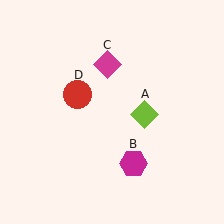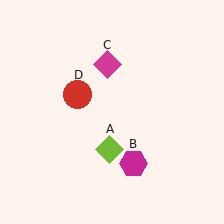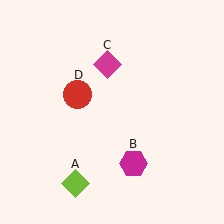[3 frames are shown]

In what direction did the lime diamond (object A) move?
The lime diamond (object A) moved down and to the left.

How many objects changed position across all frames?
1 object changed position: lime diamond (object A).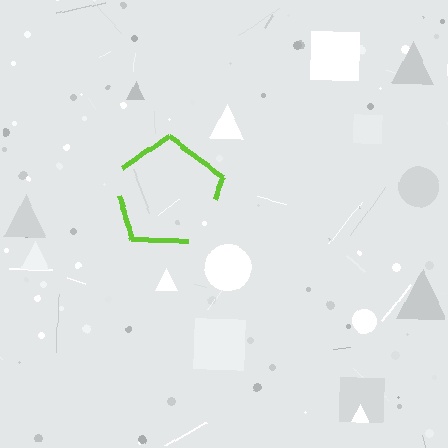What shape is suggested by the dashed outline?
The dashed outline suggests a pentagon.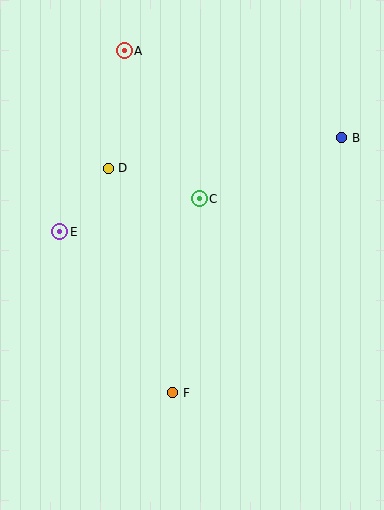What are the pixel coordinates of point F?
Point F is at (173, 393).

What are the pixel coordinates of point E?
Point E is at (60, 232).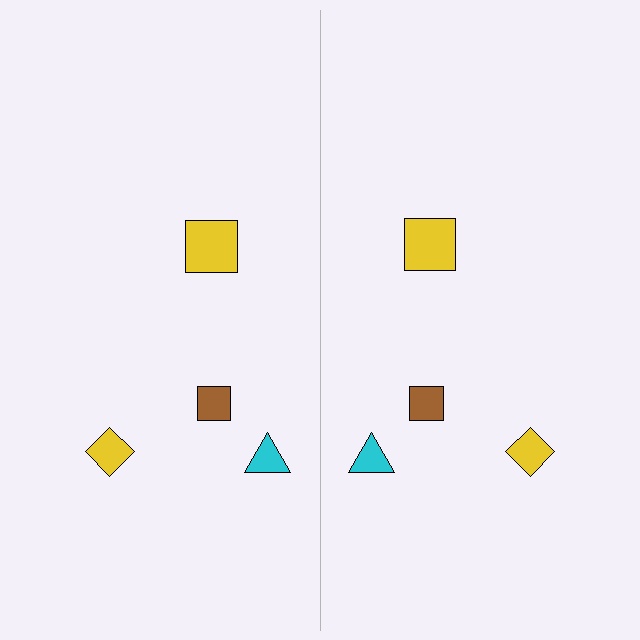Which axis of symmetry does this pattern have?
The pattern has a vertical axis of symmetry running through the center of the image.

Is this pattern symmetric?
Yes, this pattern has bilateral (reflection) symmetry.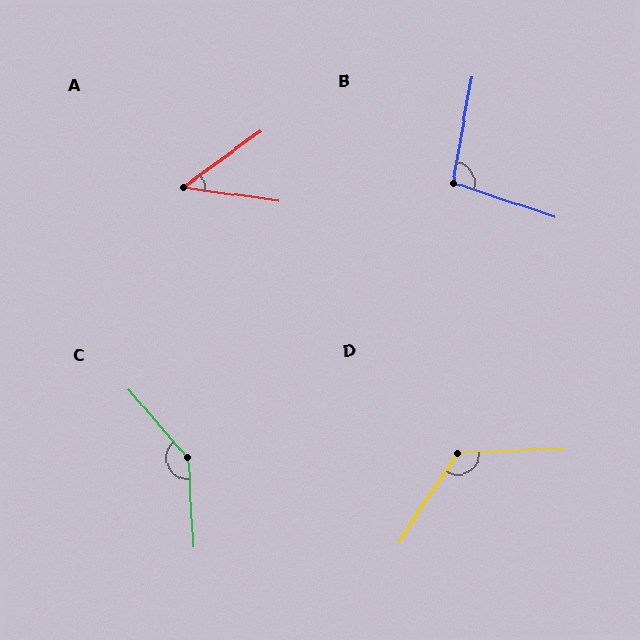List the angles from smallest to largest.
A (44°), B (98°), D (126°), C (142°).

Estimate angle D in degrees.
Approximately 126 degrees.